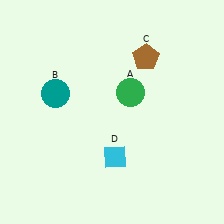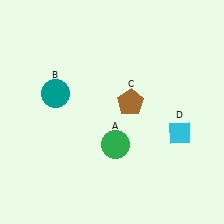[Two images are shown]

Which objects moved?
The objects that moved are: the green circle (A), the brown pentagon (C), the cyan diamond (D).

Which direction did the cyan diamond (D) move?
The cyan diamond (D) moved right.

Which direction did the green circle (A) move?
The green circle (A) moved down.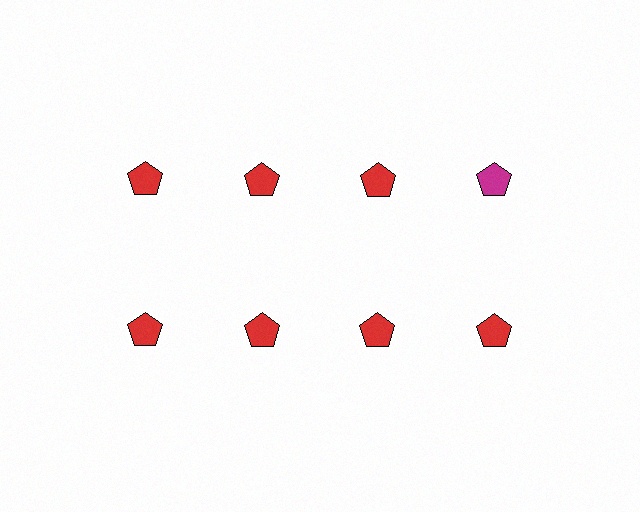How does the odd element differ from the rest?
It has a different color: magenta instead of red.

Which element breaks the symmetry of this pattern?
The magenta pentagon in the top row, second from right column breaks the symmetry. All other shapes are red pentagons.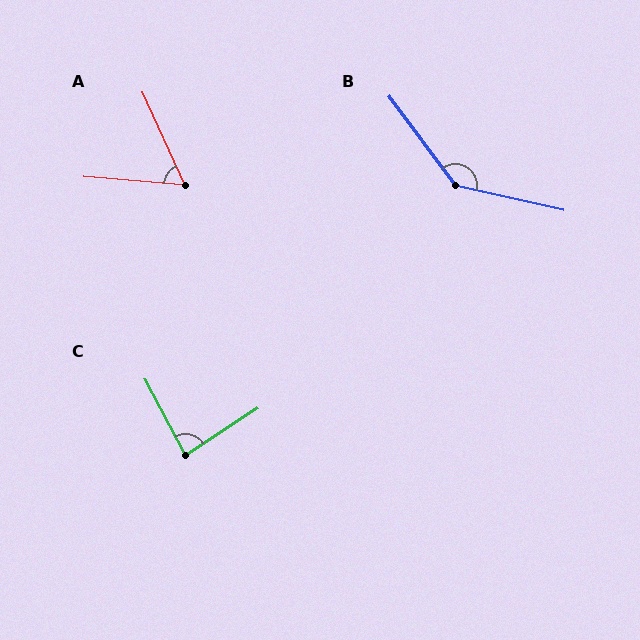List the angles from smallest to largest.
A (61°), C (85°), B (140°).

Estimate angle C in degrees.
Approximately 85 degrees.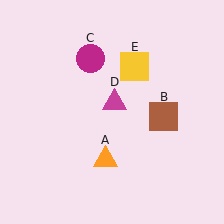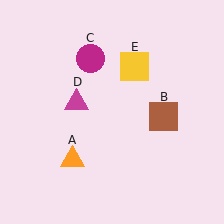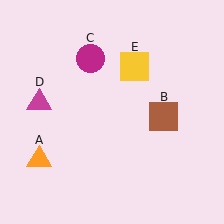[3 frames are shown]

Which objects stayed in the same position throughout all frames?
Brown square (object B) and magenta circle (object C) and yellow square (object E) remained stationary.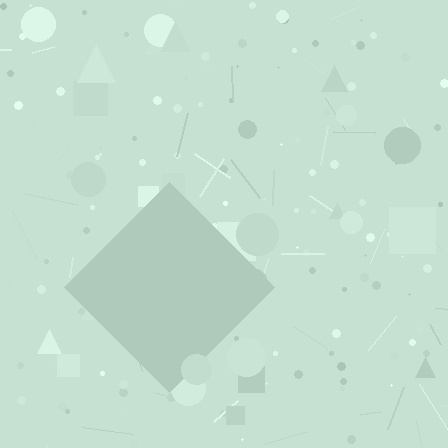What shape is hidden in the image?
A diamond is hidden in the image.